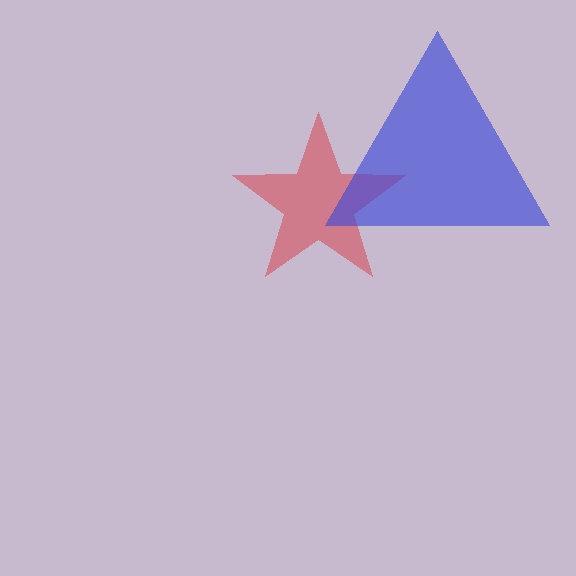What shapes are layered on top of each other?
The layered shapes are: a red star, a blue triangle.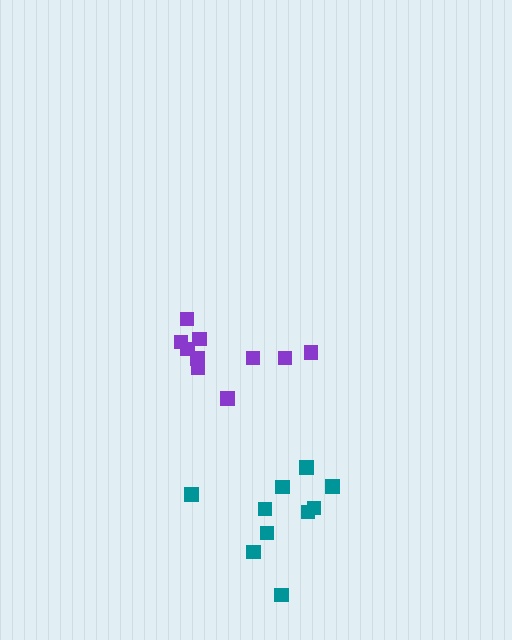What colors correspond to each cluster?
The clusters are colored: purple, teal.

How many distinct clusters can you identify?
There are 2 distinct clusters.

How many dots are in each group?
Group 1: 10 dots, Group 2: 10 dots (20 total).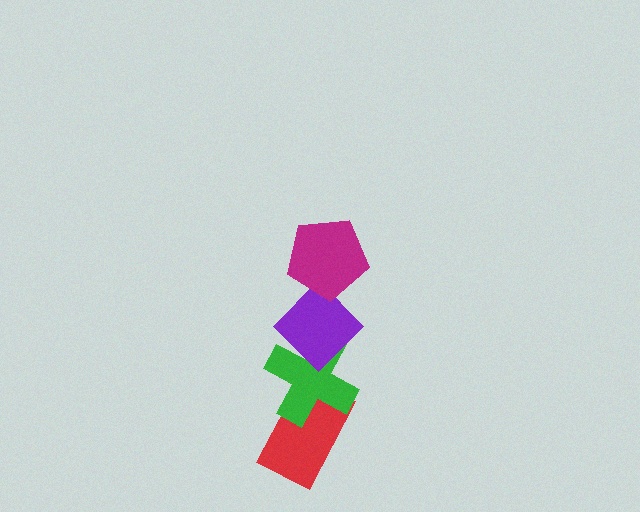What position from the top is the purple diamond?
The purple diamond is 2nd from the top.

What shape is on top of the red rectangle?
The green cross is on top of the red rectangle.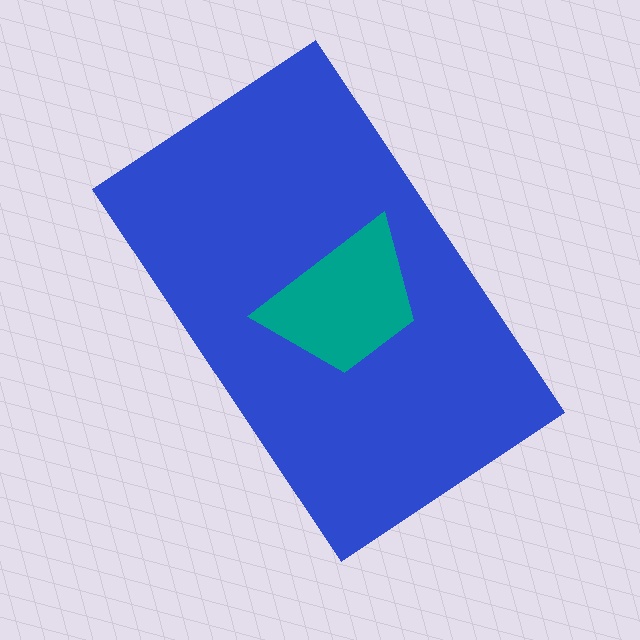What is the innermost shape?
The teal trapezoid.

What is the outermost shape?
The blue rectangle.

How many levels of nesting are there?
2.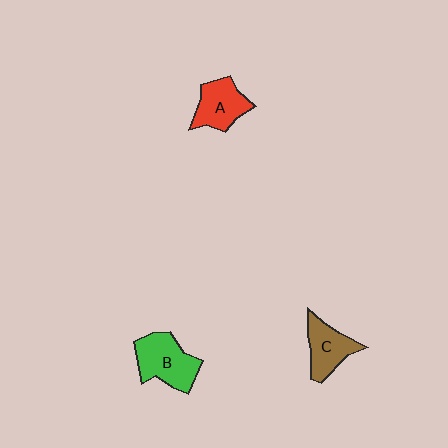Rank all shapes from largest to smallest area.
From largest to smallest: B (green), A (red), C (brown).